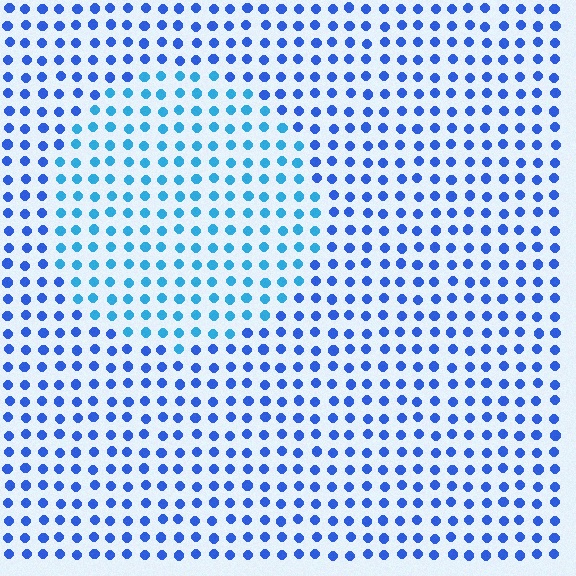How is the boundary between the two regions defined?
The boundary is defined purely by a slight shift in hue (about 27 degrees). Spacing, size, and orientation are identical on both sides.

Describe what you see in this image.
The image is filled with small blue elements in a uniform arrangement. A circle-shaped region is visible where the elements are tinted to a slightly different hue, forming a subtle color boundary.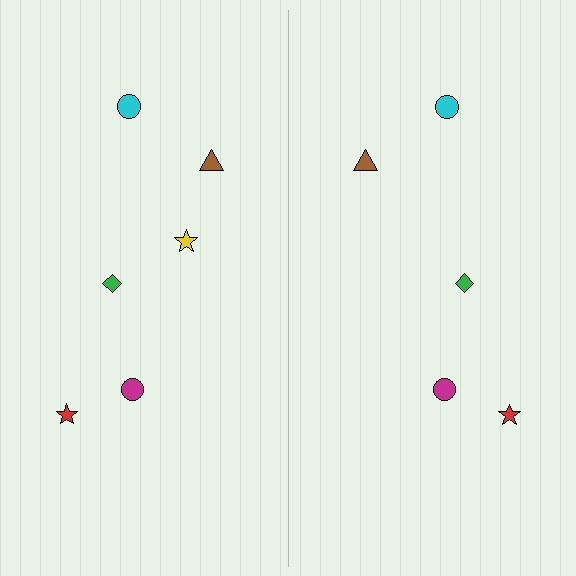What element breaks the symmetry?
A yellow star is missing from the right side.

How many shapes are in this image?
There are 11 shapes in this image.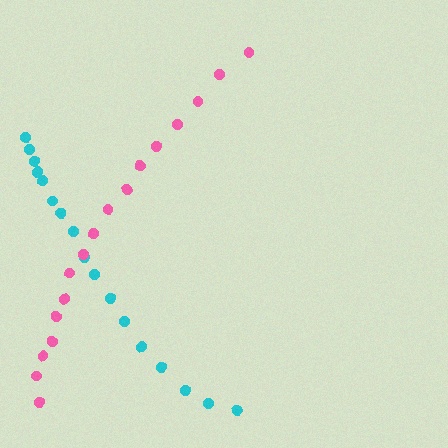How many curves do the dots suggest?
There are 2 distinct paths.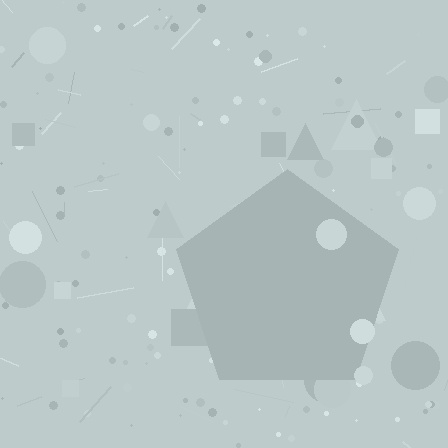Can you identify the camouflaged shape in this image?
The camouflaged shape is a pentagon.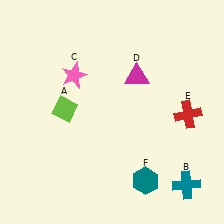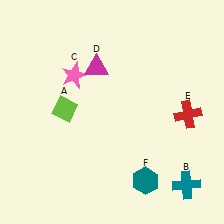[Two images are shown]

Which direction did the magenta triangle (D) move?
The magenta triangle (D) moved left.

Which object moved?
The magenta triangle (D) moved left.